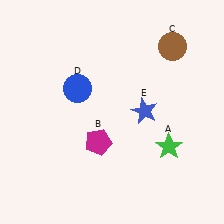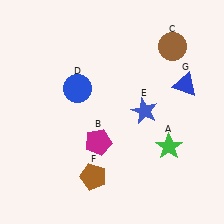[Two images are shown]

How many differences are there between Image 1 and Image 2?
There are 2 differences between the two images.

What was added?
A brown pentagon (F), a blue triangle (G) were added in Image 2.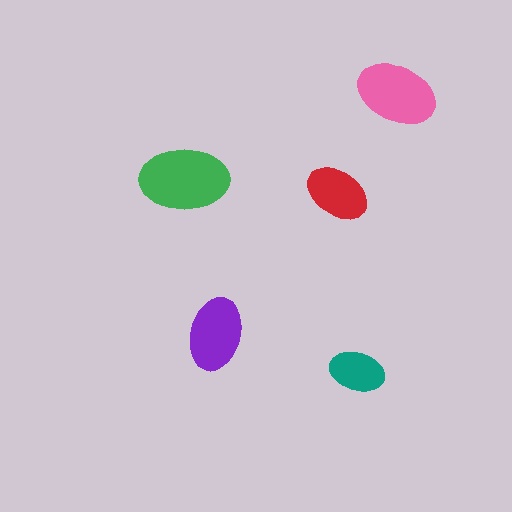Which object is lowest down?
The teal ellipse is bottommost.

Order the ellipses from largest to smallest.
the green one, the pink one, the purple one, the red one, the teal one.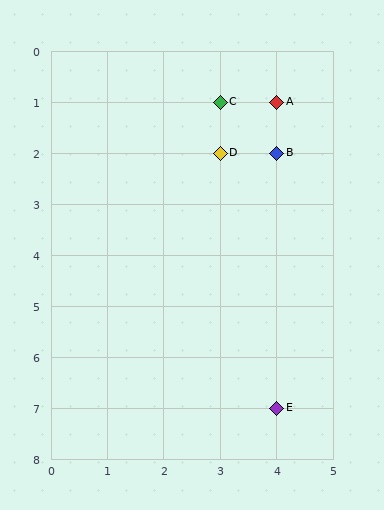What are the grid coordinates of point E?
Point E is at grid coordinates (4, 7).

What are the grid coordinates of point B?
Point B is at grid coordinates (4, 2).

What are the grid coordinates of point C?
Point C is at grid coordinates (3, 1).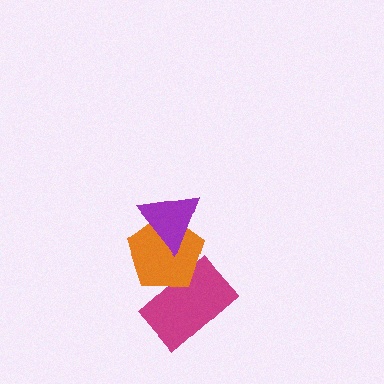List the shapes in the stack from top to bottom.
From top to bottom: the purple triangle, the orange pentagon, the magenta rectangle.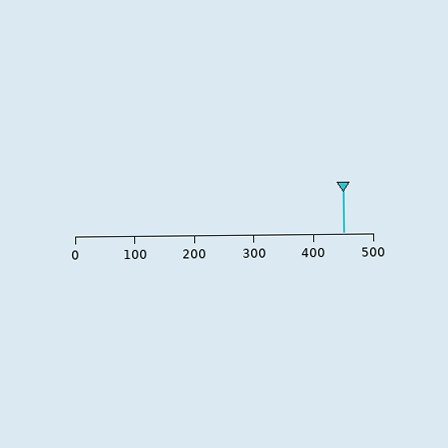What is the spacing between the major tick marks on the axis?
The major ticks are spaced 100 apart.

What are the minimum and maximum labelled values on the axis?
The axis runs from 0 to 500.